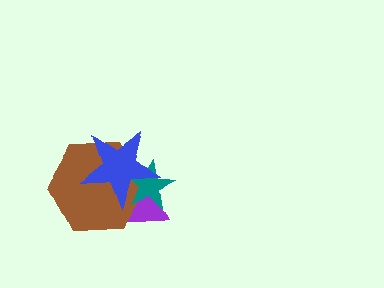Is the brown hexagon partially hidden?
Yes, it is partially covered by another shape.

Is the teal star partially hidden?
Yes, it is partially covered by another shape.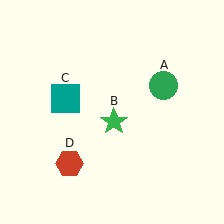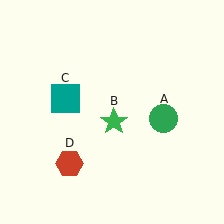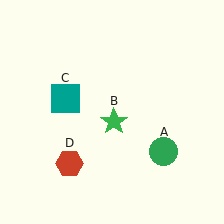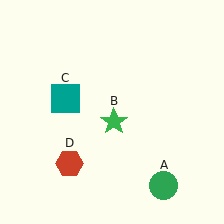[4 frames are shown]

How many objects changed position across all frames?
1 object changed position: green circle (object A).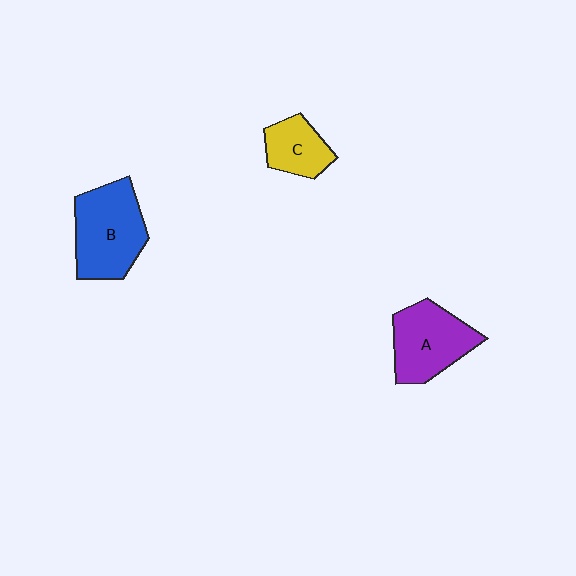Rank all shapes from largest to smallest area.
From largest to smallest: B (blue), A (purple), C (yellow).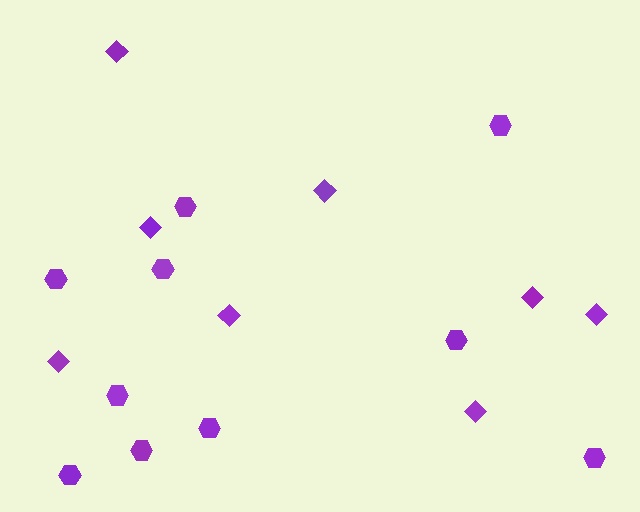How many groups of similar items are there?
There are 2 groups: one group of diamonds (8) and one group of hexagons (10).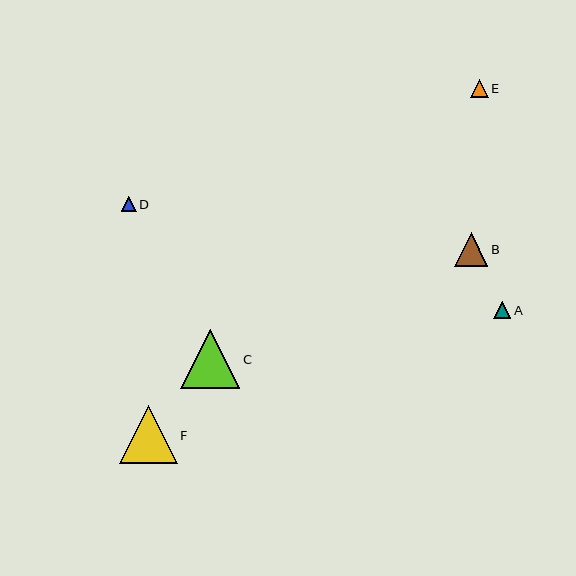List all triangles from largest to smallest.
From largest to smallest: C, F, B, E, A, D.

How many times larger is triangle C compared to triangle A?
Triangle C is approximately 3.4 times the size of triangle A.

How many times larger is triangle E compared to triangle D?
Triangle E is approximately 1.1 times the size of triangle D.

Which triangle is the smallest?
Triangle D is the smallest with a size of approximately 15 pixels.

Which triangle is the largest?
Triangle C is the largest with a size of approximately 59 pixels.